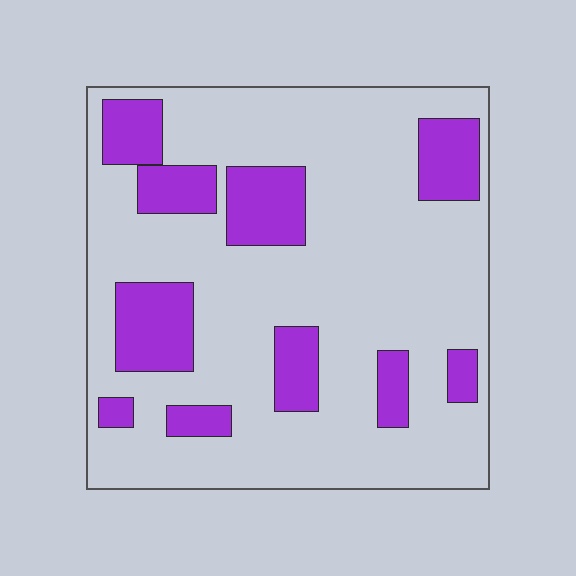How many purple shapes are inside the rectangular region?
10.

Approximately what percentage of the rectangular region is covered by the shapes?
Approximately 25%.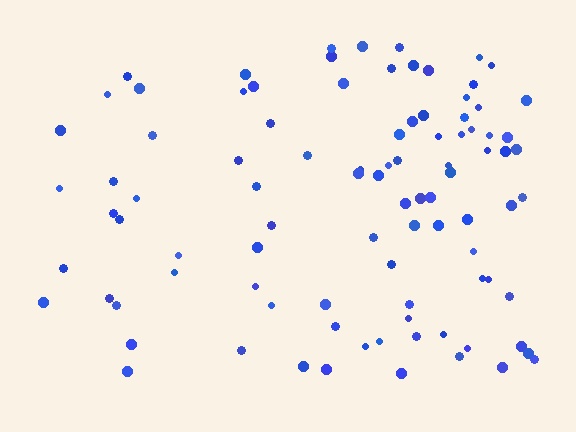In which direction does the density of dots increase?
From left to right, with the right side densest.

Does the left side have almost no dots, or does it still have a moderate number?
Still a moderate number, just noticeably fewer than the right.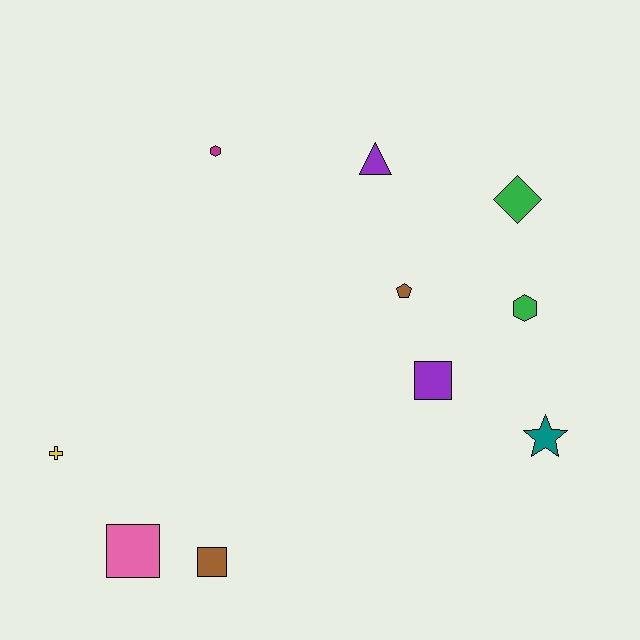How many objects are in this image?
There are 10 objects.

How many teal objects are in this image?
There is 1 teal object.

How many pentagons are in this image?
There is 1 pentagon.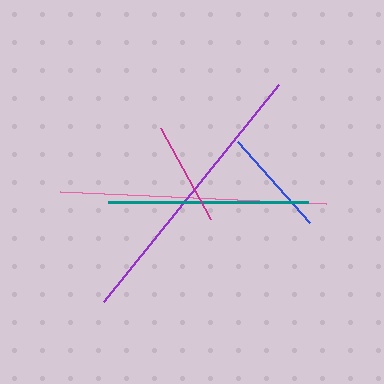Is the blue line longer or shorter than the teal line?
The teal line is longer than the blue line.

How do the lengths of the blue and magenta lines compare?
The blue and magenta lines are approximately the same length.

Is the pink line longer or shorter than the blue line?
The pink line is longer than the blue line.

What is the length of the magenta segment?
The magenta segment is approximately 104 pixels long.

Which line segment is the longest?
The purple line is the longest at approximately 279 pixels.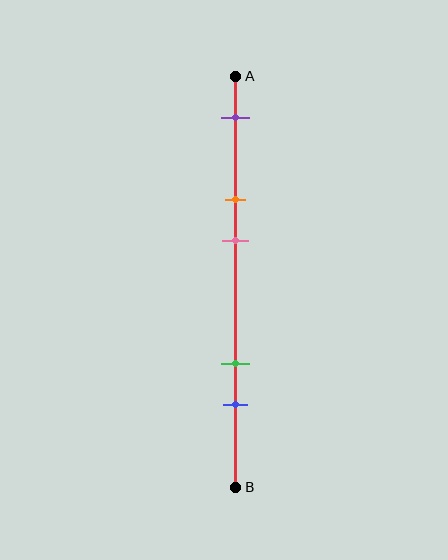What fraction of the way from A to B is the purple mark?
The purple mark is approximately 10% (0.1) of the way from A to B.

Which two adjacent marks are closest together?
The orange and pink marks are the closest adjacent pair.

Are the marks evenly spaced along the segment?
No, the marks are not evenly spaced.